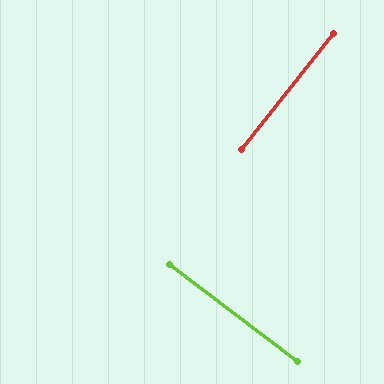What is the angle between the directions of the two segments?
Approximately 89 degrees.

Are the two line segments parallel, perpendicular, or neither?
Perpendicular — they meet at approximately 89°.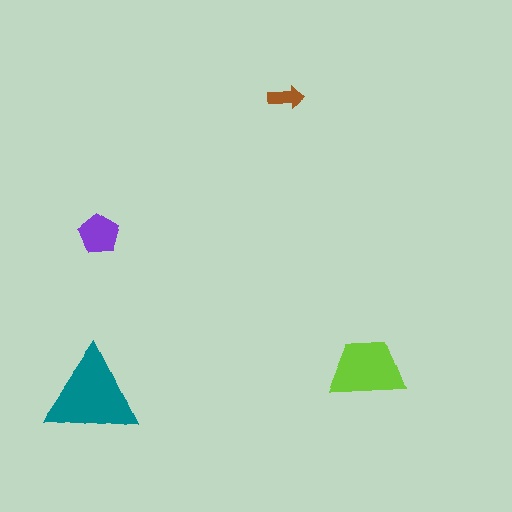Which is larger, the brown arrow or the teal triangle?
The teal triangle.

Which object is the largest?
The teal triangle.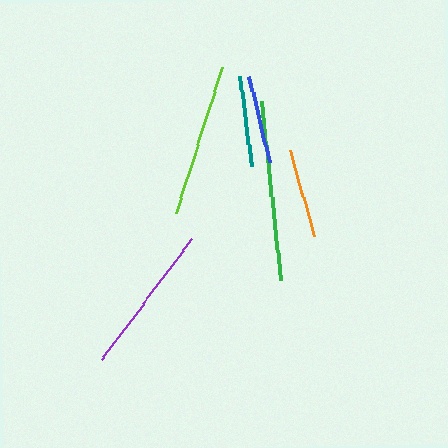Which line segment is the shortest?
The blue line is the shortest at approximately 88 pixels.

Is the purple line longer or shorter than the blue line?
The purple line is longer than the blue line.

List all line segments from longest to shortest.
From longest to shortest: green, lime, purple, teal, orange, blue.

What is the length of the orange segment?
The orange segment is approximately 89 pixels long.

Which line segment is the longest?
The green line is the longest at approximately 180 pixels.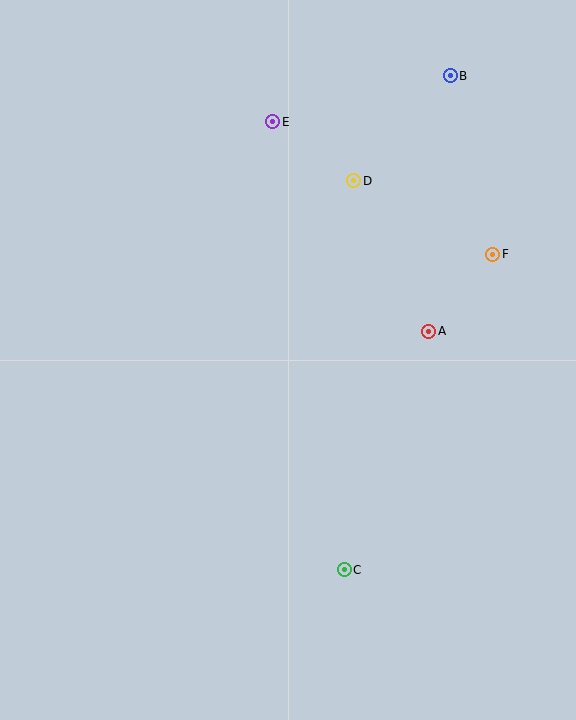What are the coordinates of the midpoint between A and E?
The midpoint between A and E is at (351, 227).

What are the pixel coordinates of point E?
Point E is at (273, 122).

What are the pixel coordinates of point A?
Point A is at (429, 331).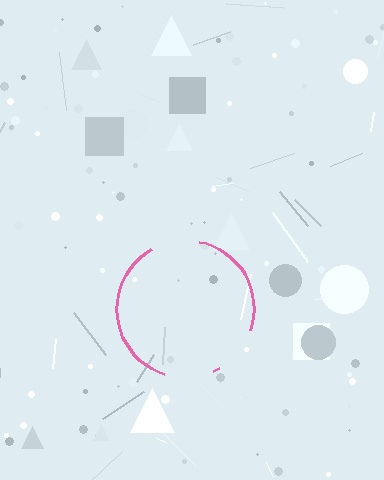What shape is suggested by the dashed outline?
The dashed outline suggests a circle.